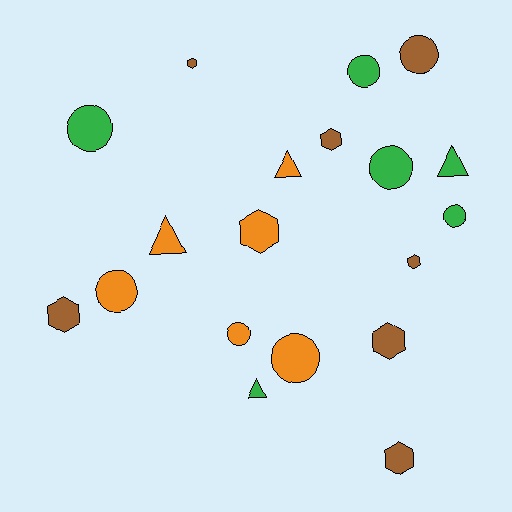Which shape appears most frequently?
Circle, with 8 objects.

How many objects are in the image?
There are 19 objects.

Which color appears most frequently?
Brown, with 7 objects.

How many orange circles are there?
There are 3 orange circles.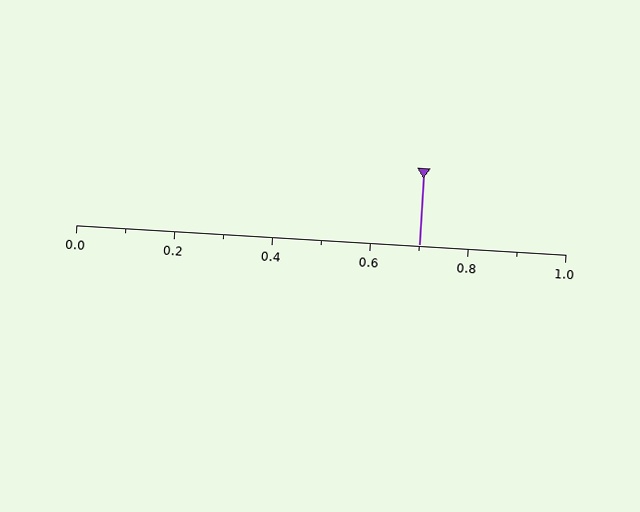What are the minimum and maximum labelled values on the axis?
The axis runs from 0.0 to 1.0.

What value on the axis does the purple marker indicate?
The marker indicates approximately 0.7.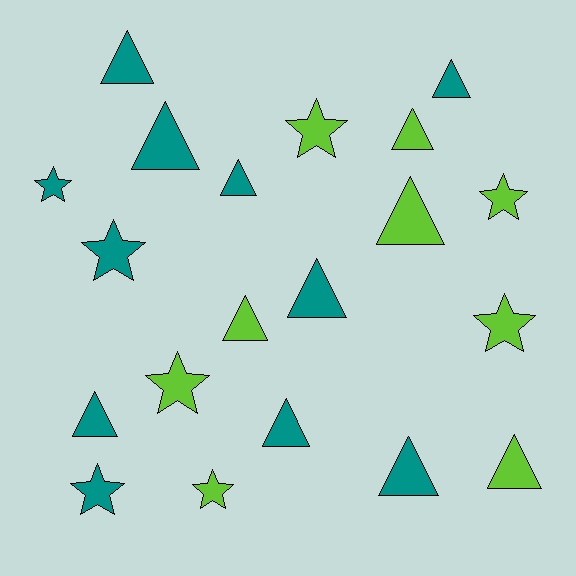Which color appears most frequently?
Teal, with 11 objects.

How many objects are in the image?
There are 20 objects.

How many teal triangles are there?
There are 8 teal triangles.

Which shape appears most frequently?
Triangle, with 12 objects.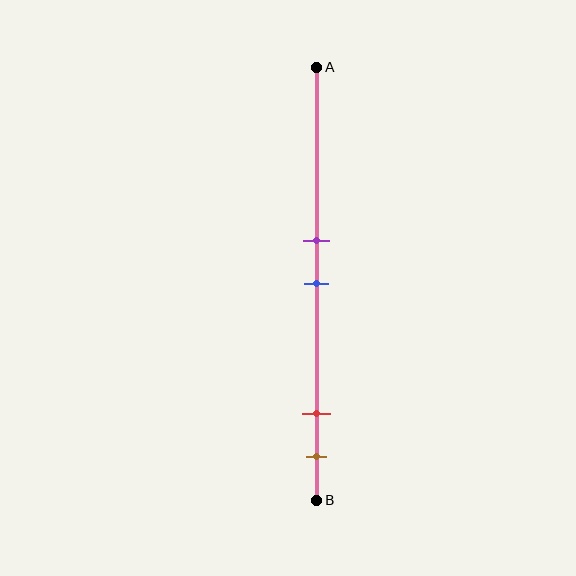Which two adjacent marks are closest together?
The purple and blue marks are the closest adjacent pair.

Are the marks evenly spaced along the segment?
No, the marks are not evenly spaced.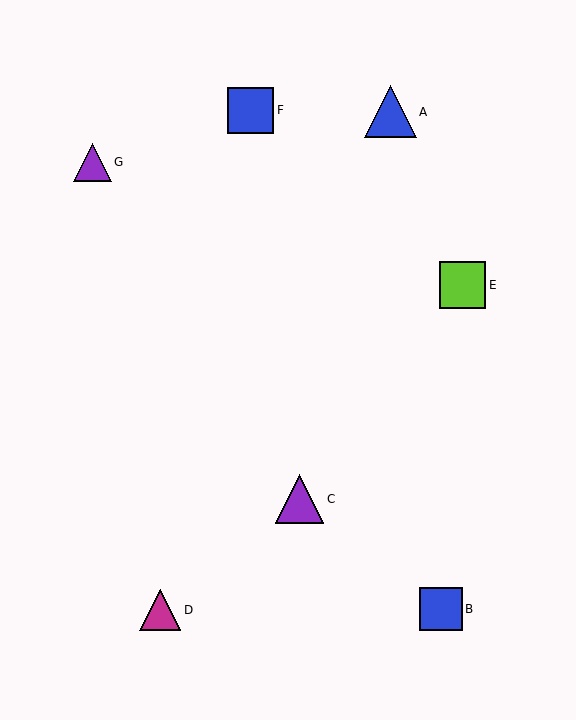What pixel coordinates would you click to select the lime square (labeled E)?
Click at (463, 285) to select the lime square E.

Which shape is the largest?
The blue triangle (labeled A) is the largest.